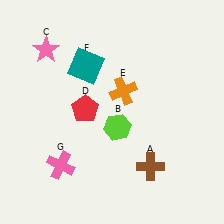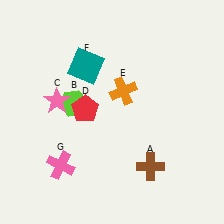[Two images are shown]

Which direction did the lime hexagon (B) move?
The lime hexagon (B) moved left.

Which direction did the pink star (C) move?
The pink star (C) moved down.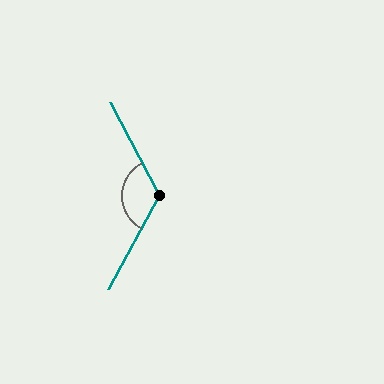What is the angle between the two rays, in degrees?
Approximately 124 degrees.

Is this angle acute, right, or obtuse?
It is obtuse.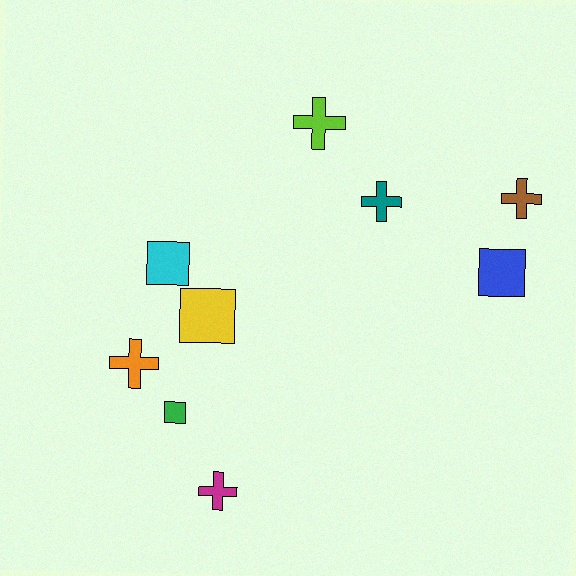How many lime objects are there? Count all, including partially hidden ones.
There is 1 lime object.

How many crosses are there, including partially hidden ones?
There are 5 crosses.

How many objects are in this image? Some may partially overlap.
There are 9 objects.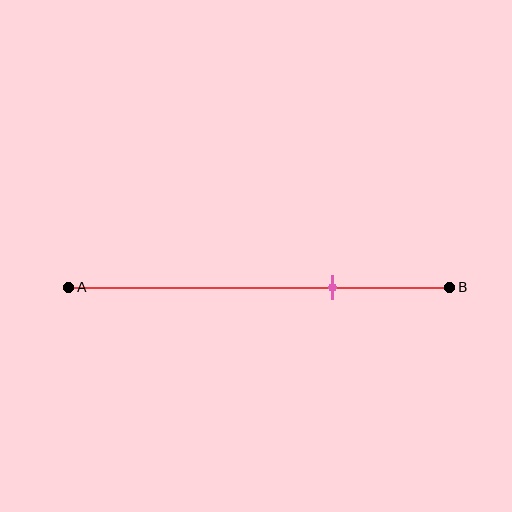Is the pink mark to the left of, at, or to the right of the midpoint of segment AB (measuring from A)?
The pink mark is to the right of the midpoint of segment AB.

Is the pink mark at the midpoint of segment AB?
No, the mark is at about 70% from A, not at the 50% midpoint.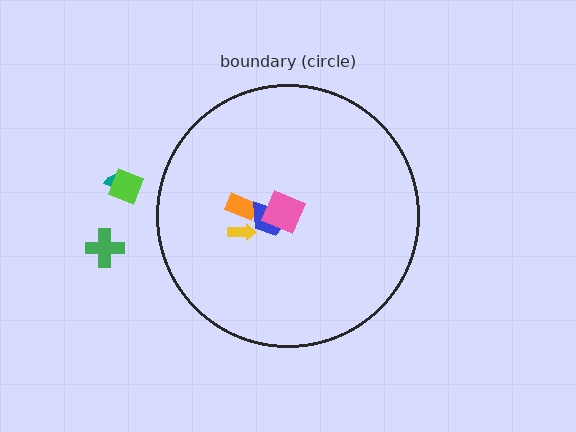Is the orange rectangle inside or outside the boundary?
Inside.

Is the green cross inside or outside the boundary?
Outside.